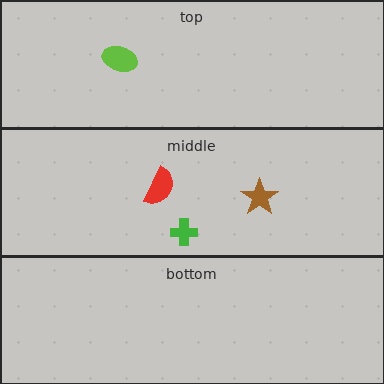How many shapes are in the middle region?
3.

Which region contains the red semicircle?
The middle region.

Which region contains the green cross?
The middle region.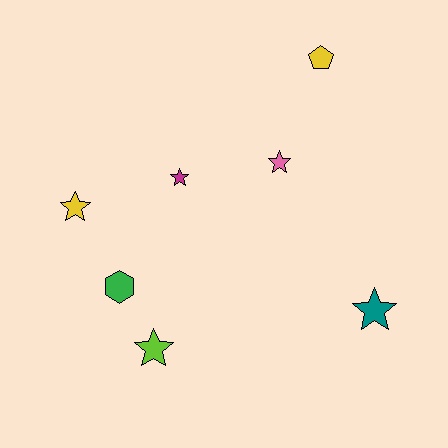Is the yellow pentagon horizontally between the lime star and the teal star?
Yes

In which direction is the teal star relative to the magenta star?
The teal star is to the right of the magenta star.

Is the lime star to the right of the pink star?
No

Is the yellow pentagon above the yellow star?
Yes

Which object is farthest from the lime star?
The yellow pentagon is farthest from the lime star.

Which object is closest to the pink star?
The magenta star is closest to the pink star.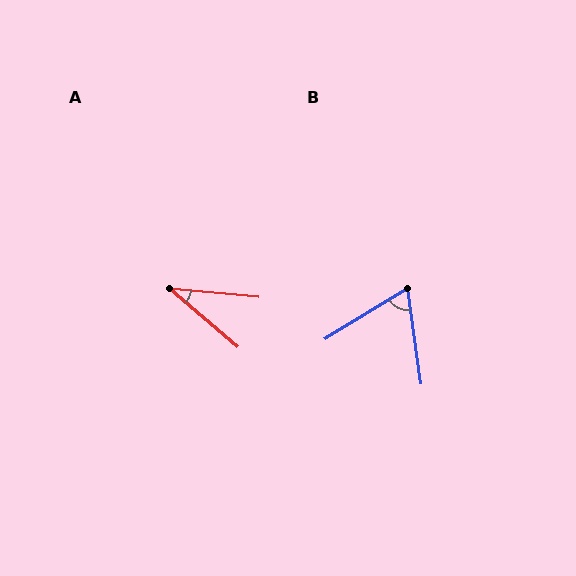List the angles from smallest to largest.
A (35°), B (67°).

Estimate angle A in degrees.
Approximately 35 degrees.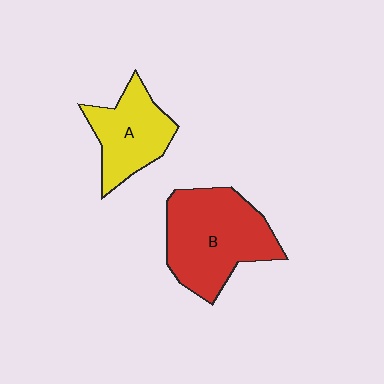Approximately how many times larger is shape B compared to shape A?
Approximately 1.5 times.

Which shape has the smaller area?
Shape A (yellow).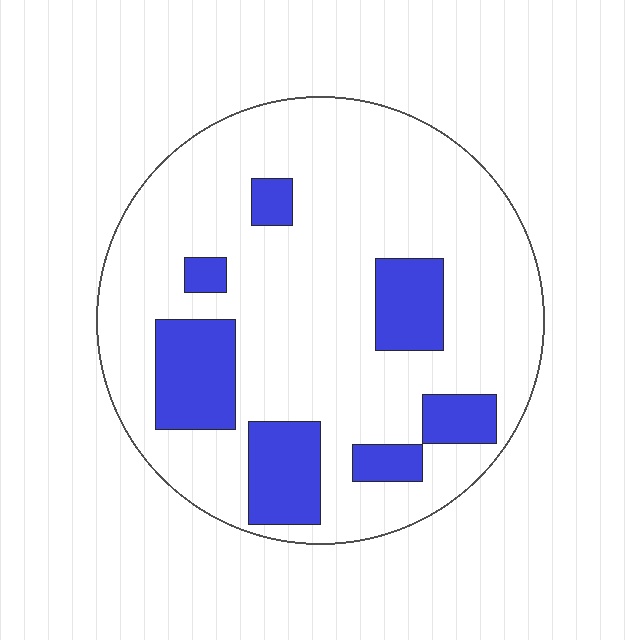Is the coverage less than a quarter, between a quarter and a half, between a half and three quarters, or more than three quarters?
Less than a quarter.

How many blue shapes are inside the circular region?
7.